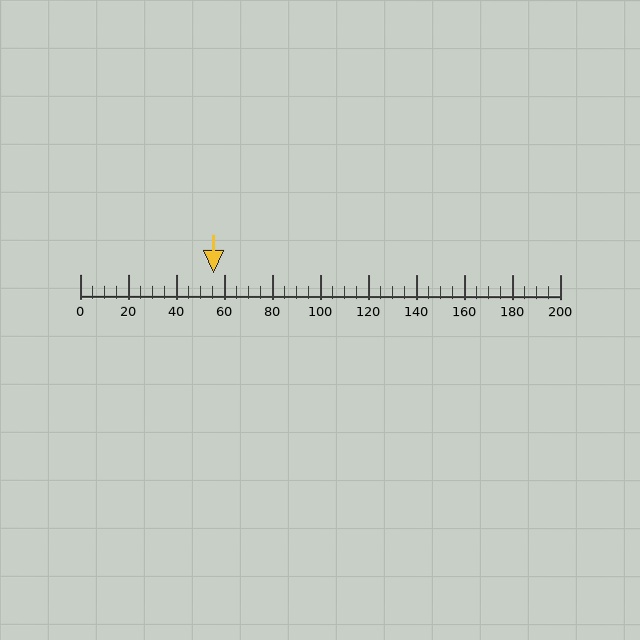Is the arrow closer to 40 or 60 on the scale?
The arrow is closer to 60.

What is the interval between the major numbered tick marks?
The major tick marks are spaced 20 units apart.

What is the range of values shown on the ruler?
The ruler shows values from 0 to 200.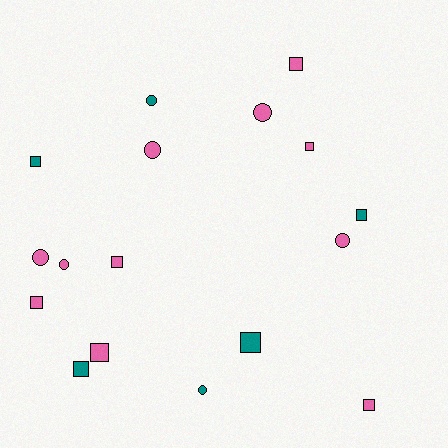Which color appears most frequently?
Pink, with 11 objects.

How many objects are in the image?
There are 17 objects.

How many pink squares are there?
There are 6 pink squares.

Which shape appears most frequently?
Square, with 10 objects.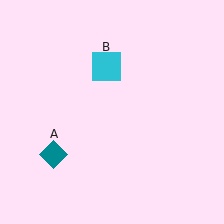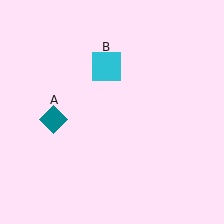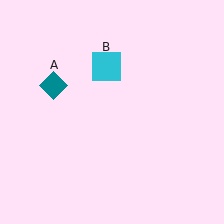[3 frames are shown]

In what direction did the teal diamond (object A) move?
The teal diamond (object A) moved up.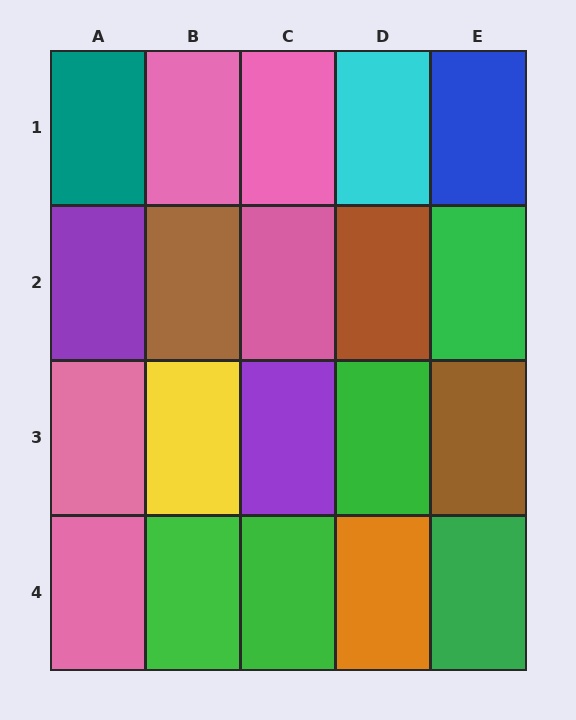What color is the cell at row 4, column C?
Green.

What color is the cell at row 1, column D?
Cyan.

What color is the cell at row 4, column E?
Green.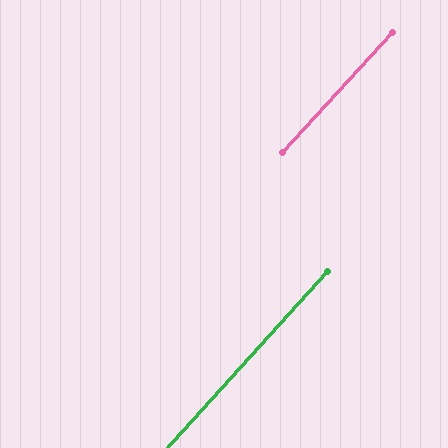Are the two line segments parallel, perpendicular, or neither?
Parallel — their directions differ by only 0.5°.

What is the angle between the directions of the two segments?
Approximately 1 degree.